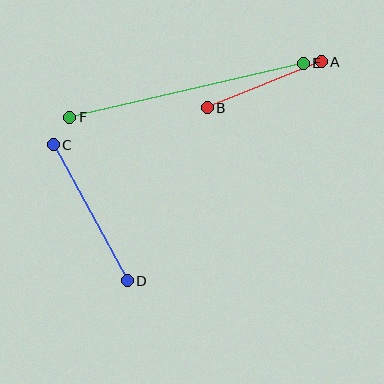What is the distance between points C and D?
The distance is approximately 155 pixels.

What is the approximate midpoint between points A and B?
The midpoint is at approximately (264, 85) pixels.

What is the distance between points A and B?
The distance is approximately 123 pixels.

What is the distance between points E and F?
The distance is approximately 240 pixels.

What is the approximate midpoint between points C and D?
The midpoint is at approximately (90, 213) pixels.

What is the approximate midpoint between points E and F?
The midpoint is at approximately (187, 90) pixels.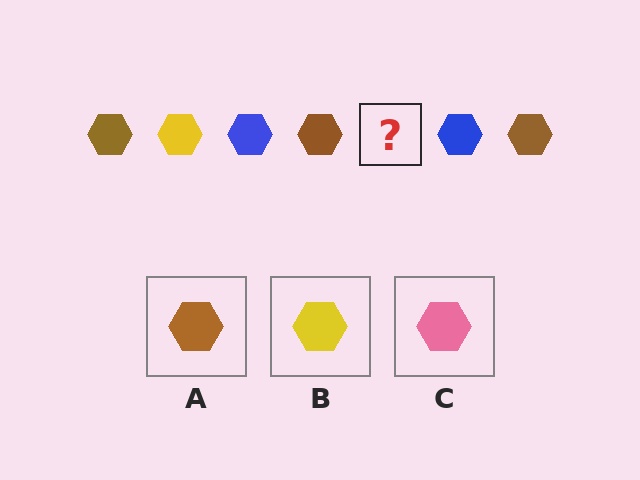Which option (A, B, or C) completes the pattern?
B.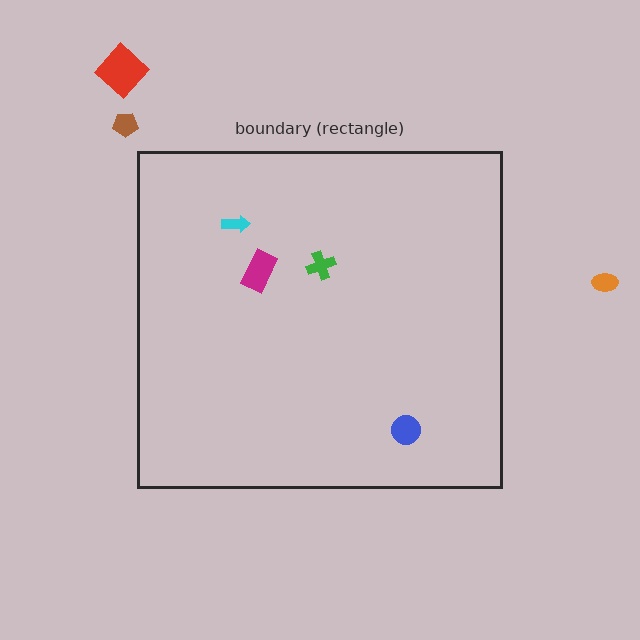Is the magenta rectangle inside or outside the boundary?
Inside.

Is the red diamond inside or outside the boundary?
Outside.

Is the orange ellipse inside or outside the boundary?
Outside.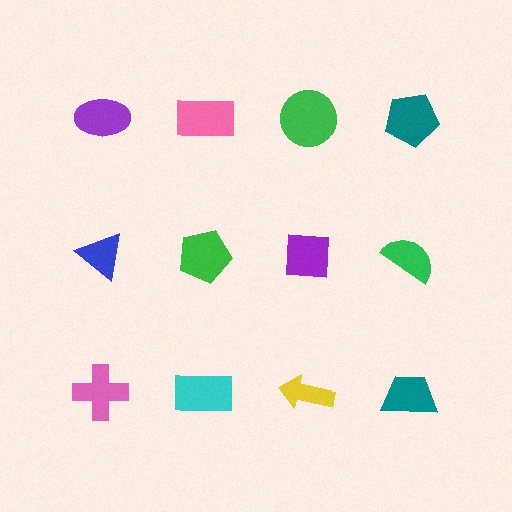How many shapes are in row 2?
4 shapes.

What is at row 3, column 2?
A cyan rectangle.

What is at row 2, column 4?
A green semicircle.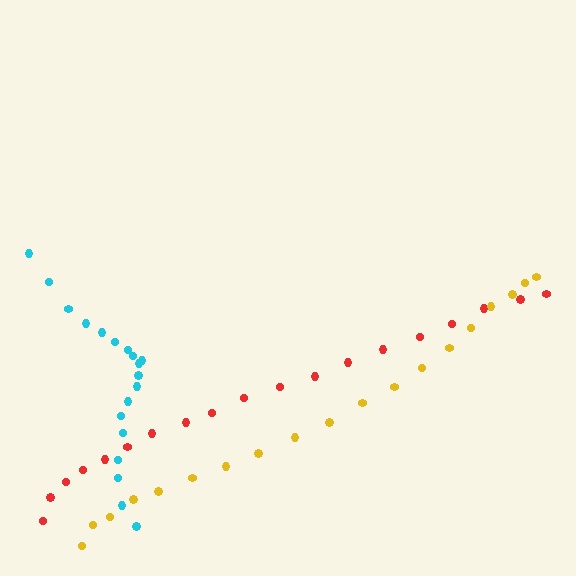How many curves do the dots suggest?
There are 3 distinct paths.